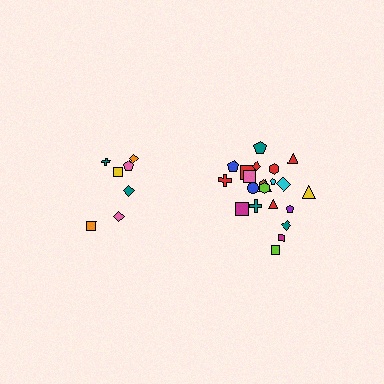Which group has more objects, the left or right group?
The right group.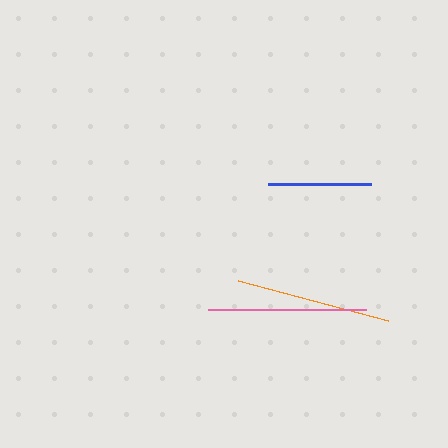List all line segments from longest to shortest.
From longest to shortest: pink, orange, blue.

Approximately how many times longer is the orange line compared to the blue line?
The orange line is approximately 1.5 times the length of the blue line.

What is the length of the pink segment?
The pink segment is approximately 158 pixels long.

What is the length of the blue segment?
The blue segment is approximately 103 pixels long.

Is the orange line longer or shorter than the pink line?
The pink line is longer than the orange line.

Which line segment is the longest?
The pink line is the longest at approximately 158 pixels.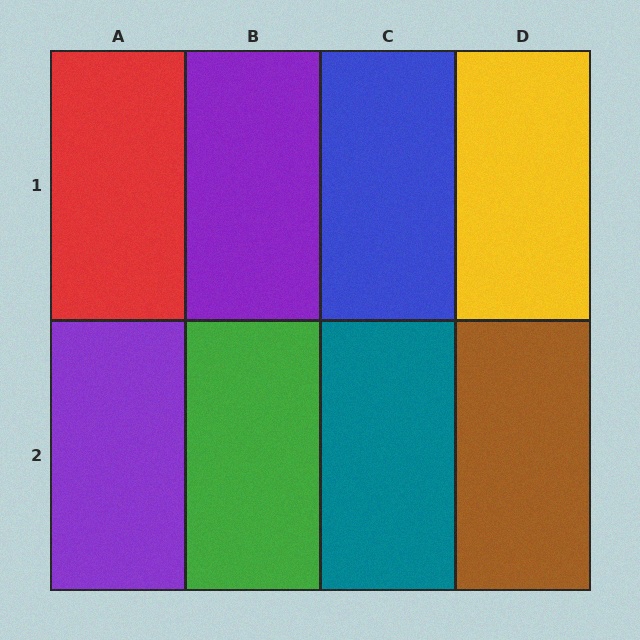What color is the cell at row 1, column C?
Blue.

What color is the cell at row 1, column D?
Yellow.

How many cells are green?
1 cell is green.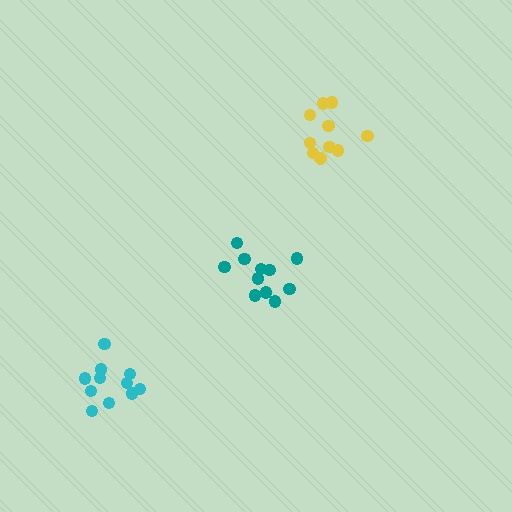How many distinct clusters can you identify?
There are 3 distinct clusters.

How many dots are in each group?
Group 1: 11 dots, Group 2: 10 dots, Group 3: 11 dots (32 total).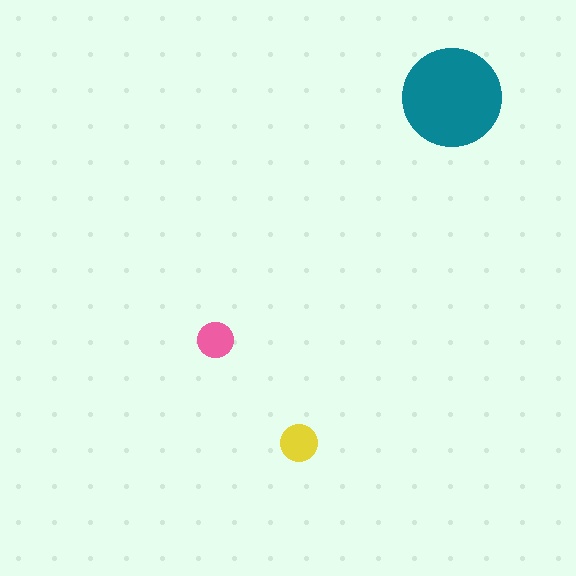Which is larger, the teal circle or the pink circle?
The teal one.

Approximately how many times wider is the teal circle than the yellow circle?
About 2.5 times wider.